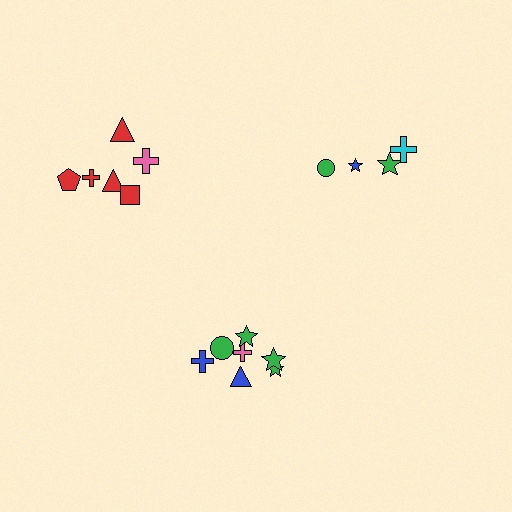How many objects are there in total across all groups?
There are 17 objects.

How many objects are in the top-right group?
There are 4 objects.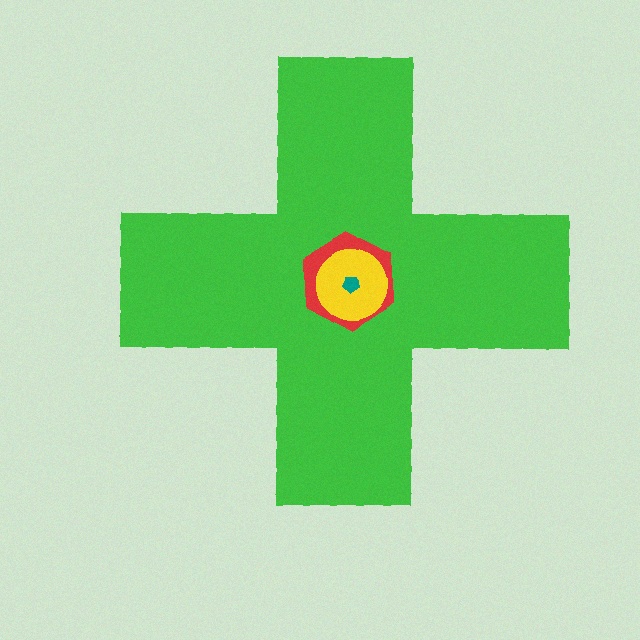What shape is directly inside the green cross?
The red hexagon.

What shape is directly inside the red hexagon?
The yellow circle.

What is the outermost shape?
The green cross.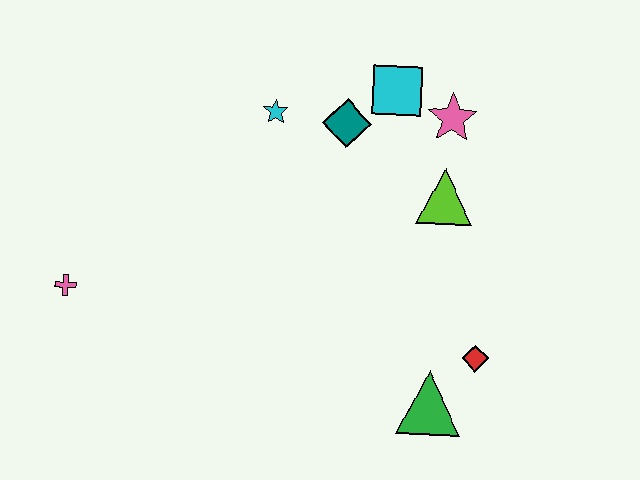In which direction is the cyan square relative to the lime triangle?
The cyan square is above the lime triangle.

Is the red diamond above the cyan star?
No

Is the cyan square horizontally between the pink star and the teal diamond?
Yes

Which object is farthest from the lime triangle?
The pink cross is farthest from the lime triangle.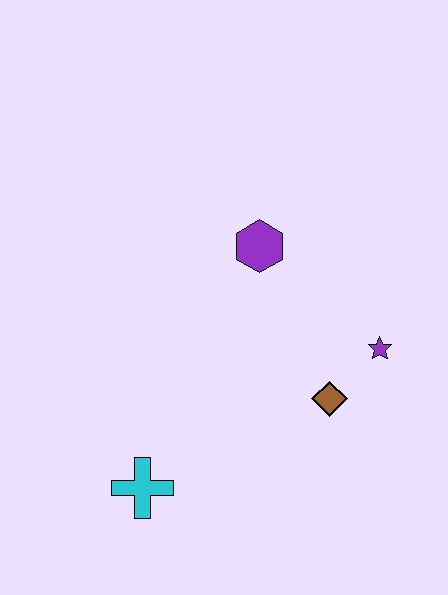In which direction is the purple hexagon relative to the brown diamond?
The purple hexagon is above the brown diamond.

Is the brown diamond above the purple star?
No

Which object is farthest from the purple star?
The cyan cross is farthest from the purple star.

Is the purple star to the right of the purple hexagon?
Yes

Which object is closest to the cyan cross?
The brown diamond is closest to the cyan cross.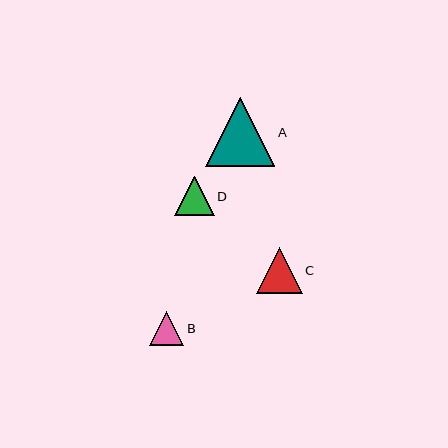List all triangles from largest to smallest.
From largest to smallest: A, C, D, B.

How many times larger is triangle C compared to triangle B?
Triangle C is approximately 1.3 times the size of triangle B.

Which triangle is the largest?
Triangle A is the largest with a size of approximately 69 pixels.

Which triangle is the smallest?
Triangle B is the smallest with a size of approximately 34 pixels.